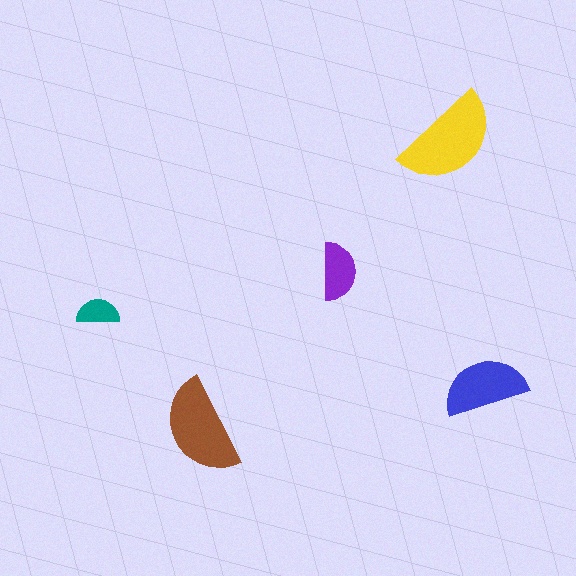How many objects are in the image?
There are 5 objects in the image.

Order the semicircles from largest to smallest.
the yellow one, the brown one, the blue one, the purple one, the teal one.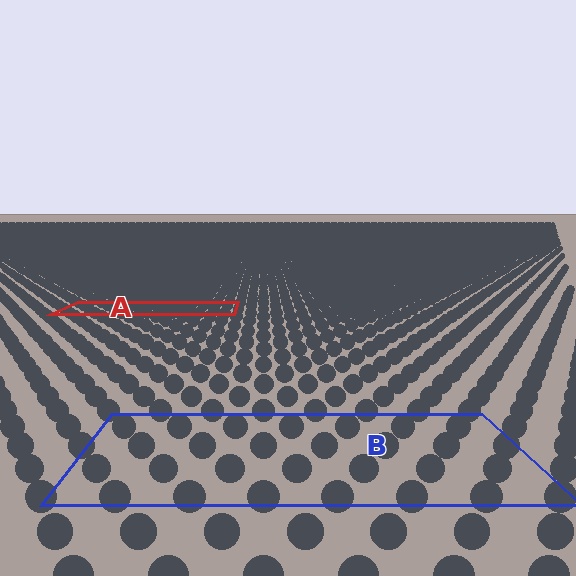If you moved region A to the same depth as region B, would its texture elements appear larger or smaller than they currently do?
They would appear larger. At a closer depth, the same texture elements are projected at a bigger on-screen size.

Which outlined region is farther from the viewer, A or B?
Region A is farther from the viewer — the texture elements inside it appear smaller and more densely packed.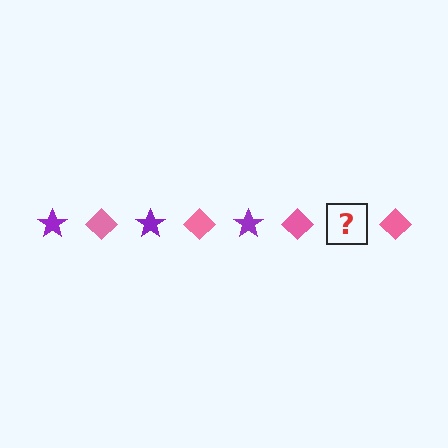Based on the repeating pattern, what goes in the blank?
The blank should be a purple star.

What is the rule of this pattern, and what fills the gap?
The rule is that the pattern alternates between purple star and pink diamond. The gap should be filled with a purple star.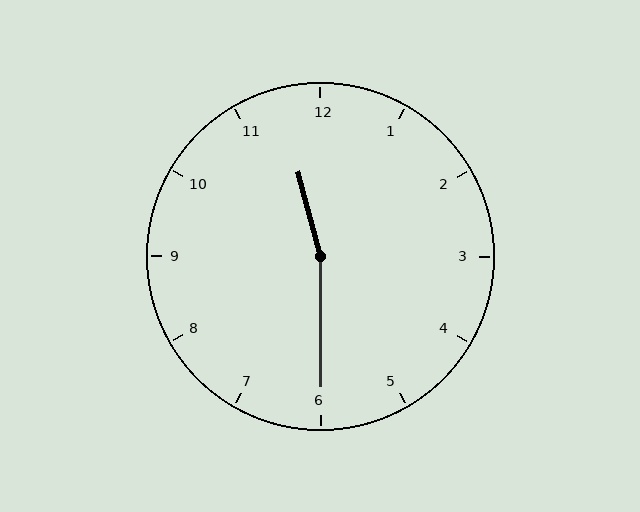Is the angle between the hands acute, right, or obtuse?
It is obtuse.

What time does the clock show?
11:30.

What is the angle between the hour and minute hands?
Approximately 165 degrees.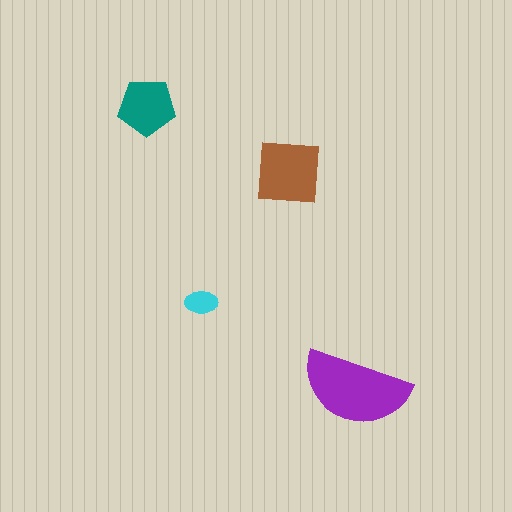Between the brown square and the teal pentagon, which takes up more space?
The brown square.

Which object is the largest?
The purple semicircle.